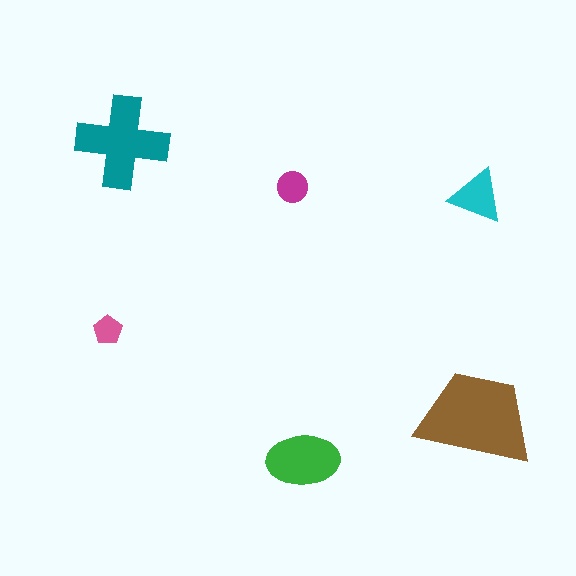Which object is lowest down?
The green ellipse is bottommost.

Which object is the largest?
The brown trapezoid.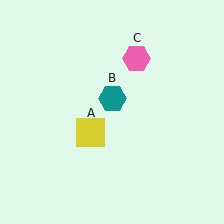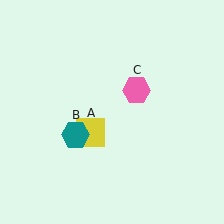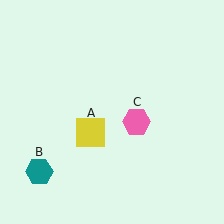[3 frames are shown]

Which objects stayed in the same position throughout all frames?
Yellow square (object A) remained stationary.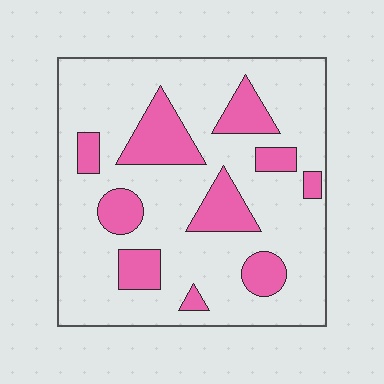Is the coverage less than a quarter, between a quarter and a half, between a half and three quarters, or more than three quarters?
Less than a quarter.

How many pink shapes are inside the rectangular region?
10.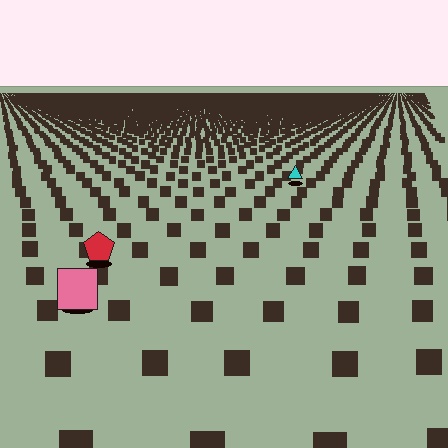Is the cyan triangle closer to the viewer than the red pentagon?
No. The red pentagon is closer — you can tell from the texture gradient: the ground texture is coarser near it.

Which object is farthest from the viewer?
The cyan triangle is farthest from the viewer. It appears smaller and the ground texture around it is denser.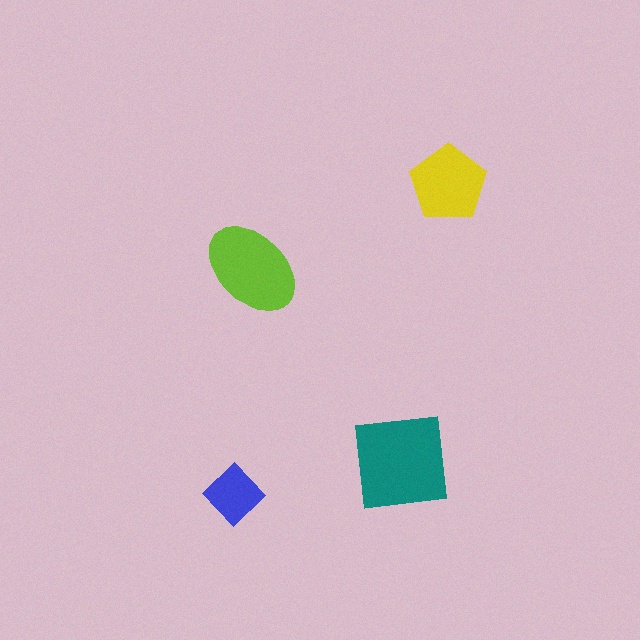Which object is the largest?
The teal square.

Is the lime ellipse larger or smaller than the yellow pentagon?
Larger.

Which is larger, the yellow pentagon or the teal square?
The teal square.